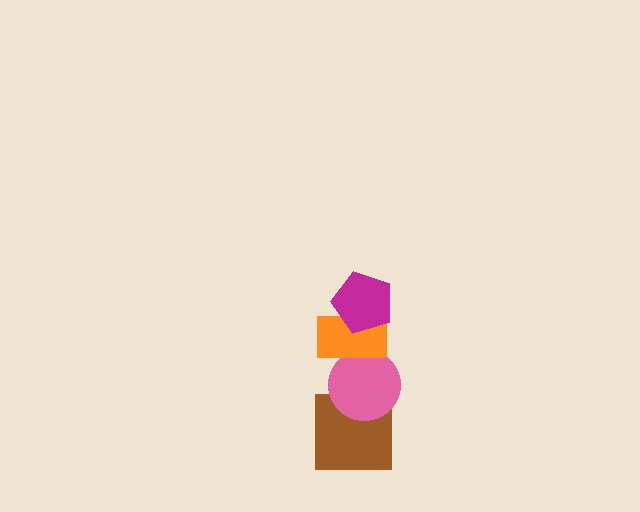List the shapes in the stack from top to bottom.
From top to bottom: the magenta pentagon, the orange rectangle, the pink circle, the brown square.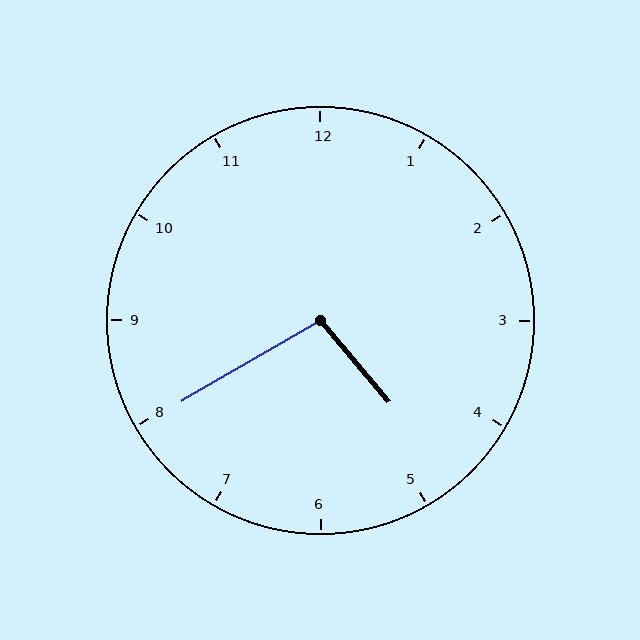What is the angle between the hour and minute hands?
Approximately 100 degrees.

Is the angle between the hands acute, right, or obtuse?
It is obtuse.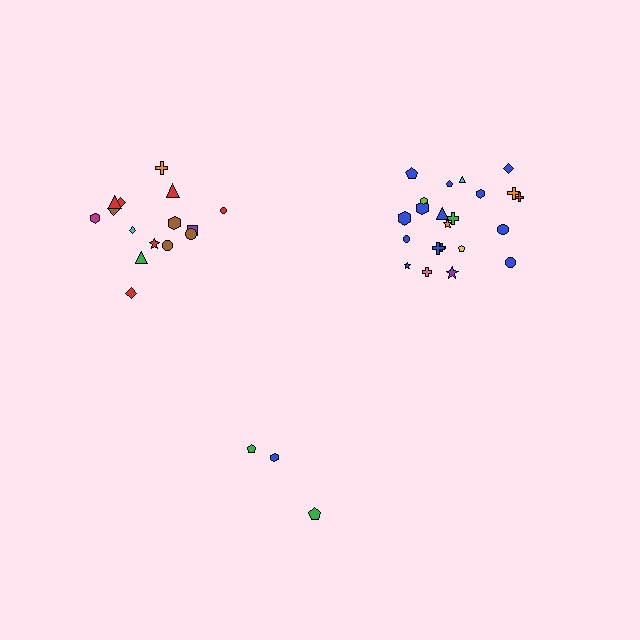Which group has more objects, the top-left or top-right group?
The top-right group.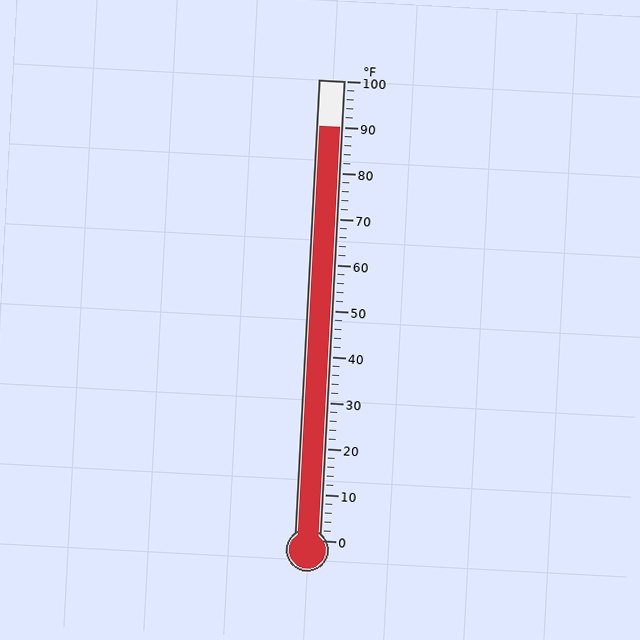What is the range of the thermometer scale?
The thermometer scale ranges from 0°F to 100°F.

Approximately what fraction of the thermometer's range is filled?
The thermometer is filled to approximately 90% of its range.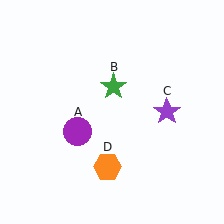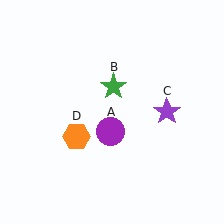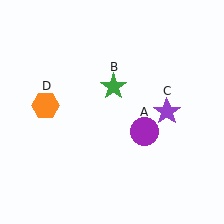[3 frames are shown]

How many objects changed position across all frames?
2 objects changed position: purple circle (object A), orange hexagon (object D).